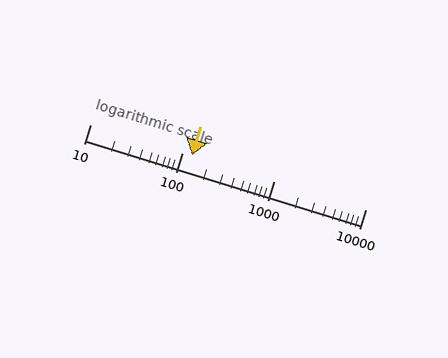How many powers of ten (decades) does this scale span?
The scale spans 3 decades, from 10 to 10000.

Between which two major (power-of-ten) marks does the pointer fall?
The pointer is between 100 and 1000.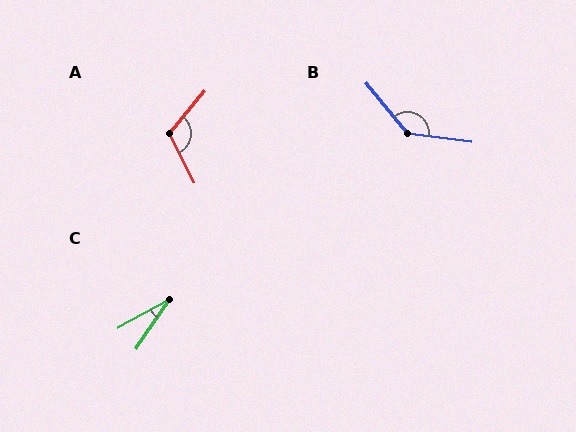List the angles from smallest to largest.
C (27°), A (114°), B (137°).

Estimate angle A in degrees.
Approximately 114 degrees.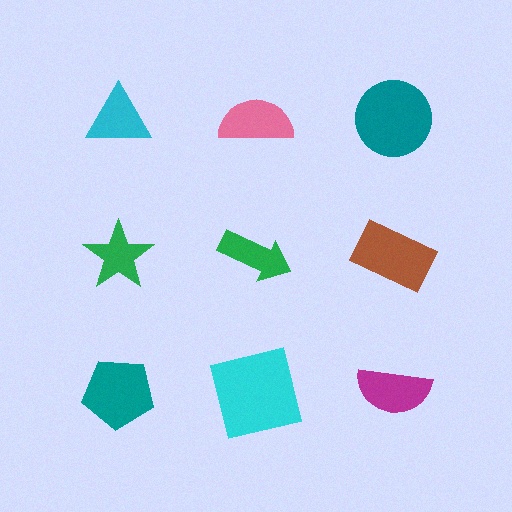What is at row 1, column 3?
A teal circle.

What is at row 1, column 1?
A cyan triangle.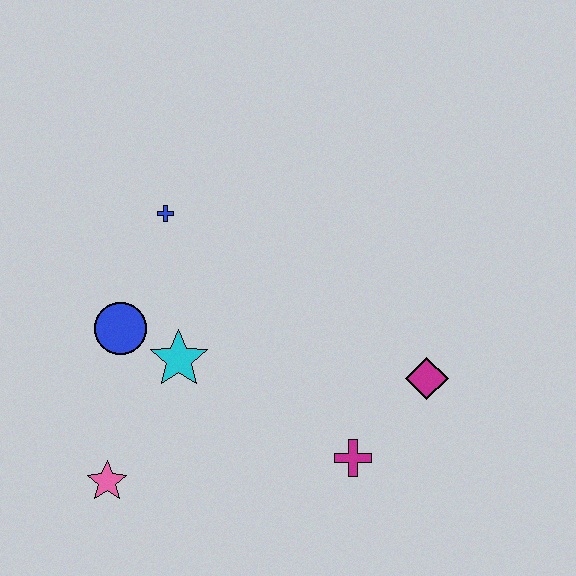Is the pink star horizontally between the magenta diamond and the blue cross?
No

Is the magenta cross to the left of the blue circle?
No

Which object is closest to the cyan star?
The blue circle is closest to the cyan star.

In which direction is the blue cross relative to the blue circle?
The blue cross is above the blue circle.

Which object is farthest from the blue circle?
The magenta diamond is farthest from the blue circle.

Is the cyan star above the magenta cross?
Yes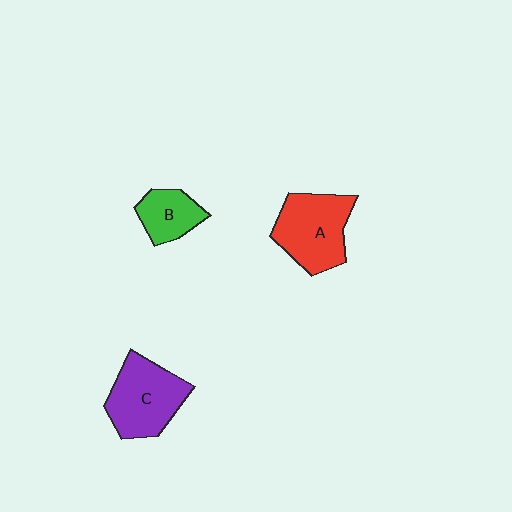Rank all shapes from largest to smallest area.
From largest to smallest: A (red), C (purple), B (green).